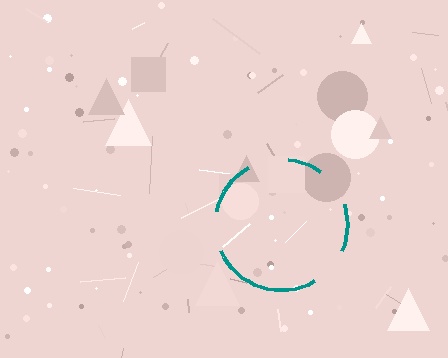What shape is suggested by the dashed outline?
The dashed outline suggests a circle.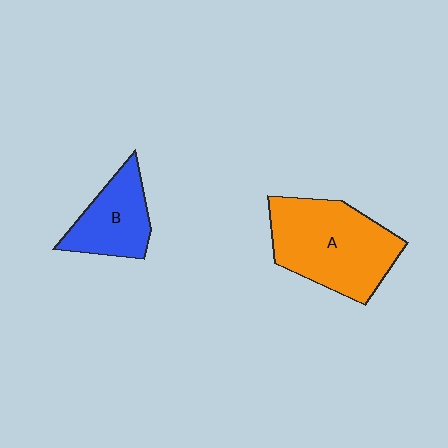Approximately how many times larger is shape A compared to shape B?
Approximately 1.8 times.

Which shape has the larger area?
Shape A (orange).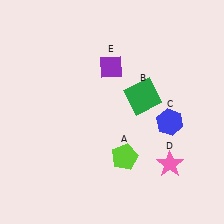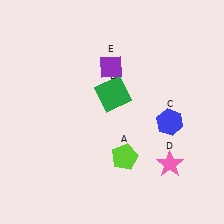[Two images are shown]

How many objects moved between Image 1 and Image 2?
1 object moved between the two images.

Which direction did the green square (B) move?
The green square (B) moved left.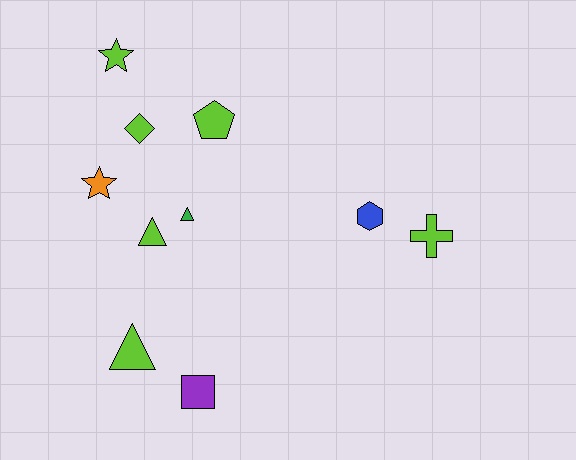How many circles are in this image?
There are no circles.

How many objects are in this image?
There are 10 objects.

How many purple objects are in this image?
There is 1 purple object.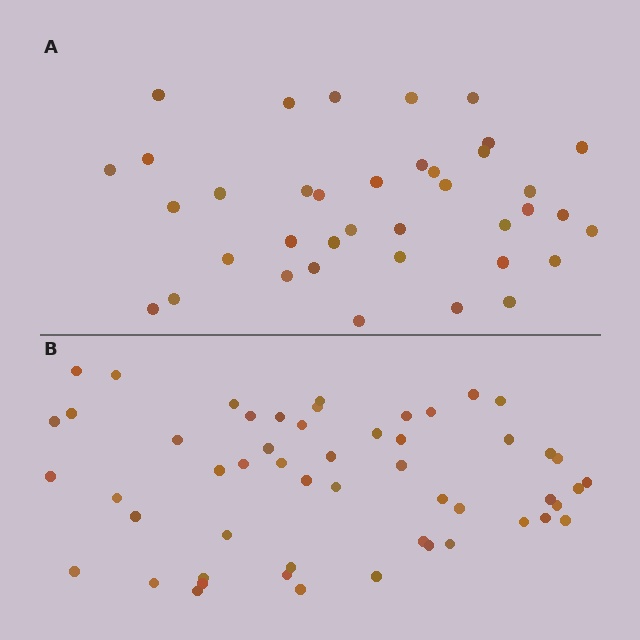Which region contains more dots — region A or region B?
Region B (the bottom region) has more dots.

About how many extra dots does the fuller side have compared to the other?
Region B has approximately 15 more dots than region A.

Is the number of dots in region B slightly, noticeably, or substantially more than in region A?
Region B has noticeably more, but not dramatically so. The ratio is roughly 1.4 to 1.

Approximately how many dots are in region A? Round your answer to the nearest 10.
About 40 dots. (The exact count is 38, which rounds to 40.)